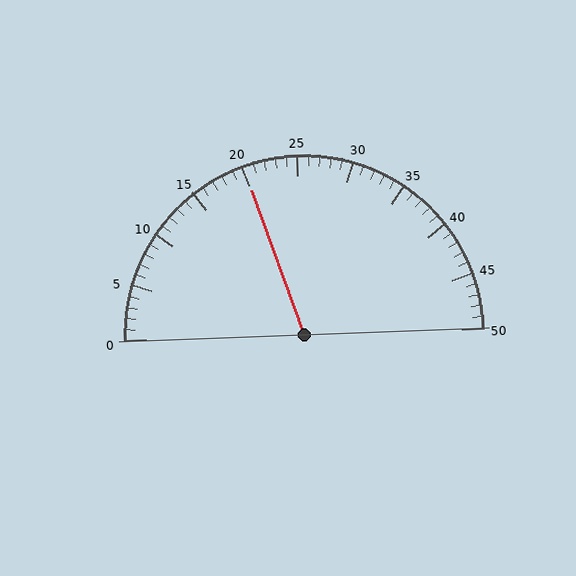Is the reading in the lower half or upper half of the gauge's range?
The reading is in the lower half of the range (0 to 50).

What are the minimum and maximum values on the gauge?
The gauge ranges from 0 to 50.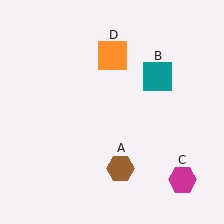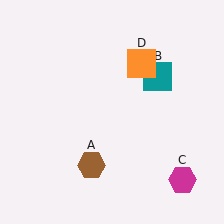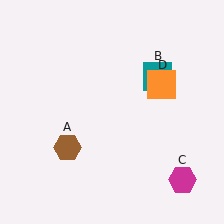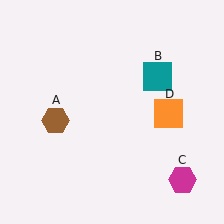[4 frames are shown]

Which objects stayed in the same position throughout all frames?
Teal square (object B) and magenta hexagon (object C) remained stationary.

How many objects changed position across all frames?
2 objects changed position: brown hexagon (object A), orange square (object D).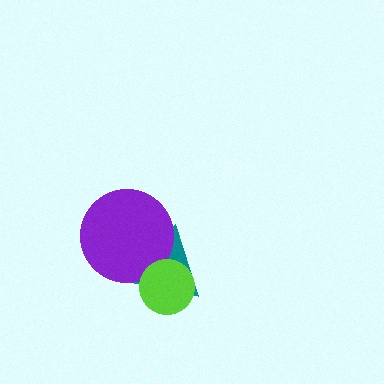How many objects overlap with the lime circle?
2 objects overlap with the lime circle.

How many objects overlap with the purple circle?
2 objects overlap with the purple circle.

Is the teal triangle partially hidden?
Yes, it is partially covered by another shape.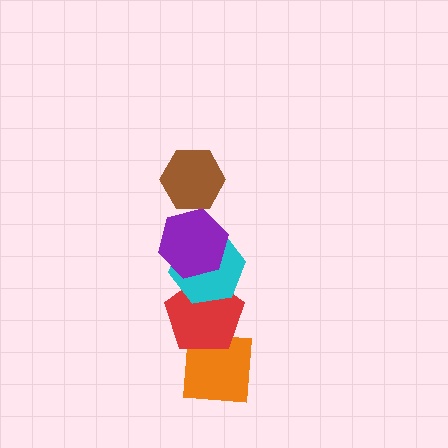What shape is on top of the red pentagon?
The cyan hexagon is on top of the red pentagon.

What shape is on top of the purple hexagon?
The brown hexagon is on top of the purple hexagon.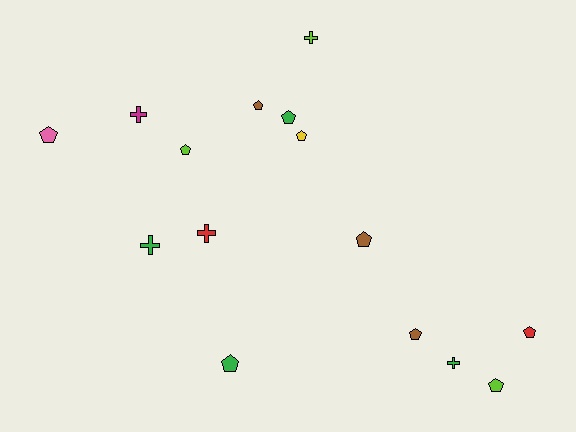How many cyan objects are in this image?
There are no cyan objects.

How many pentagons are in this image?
There are 10 pentagons.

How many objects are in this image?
There are 15 objects.